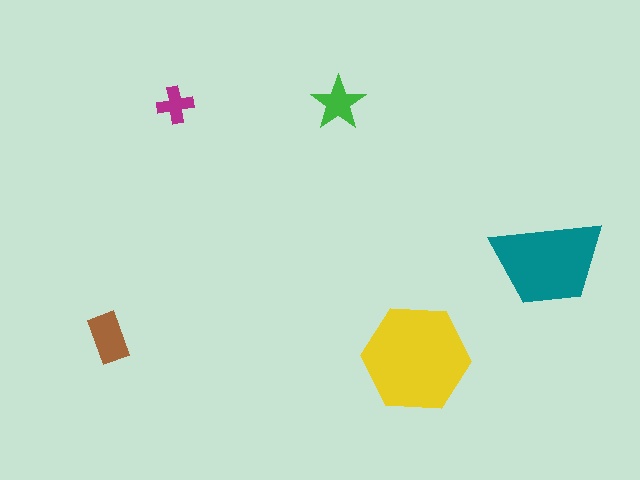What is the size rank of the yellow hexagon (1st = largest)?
1st.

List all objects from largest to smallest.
The yellow hexagon, the teal trapezoid, the brown rectangle, the green star, the magenta cross.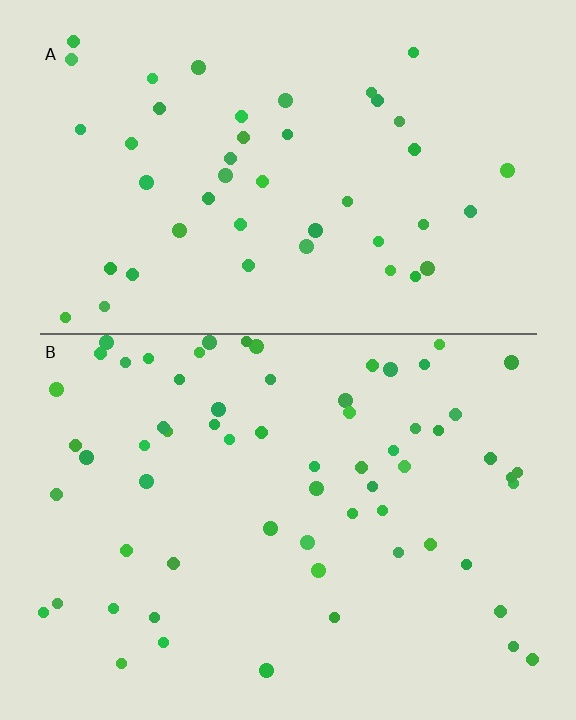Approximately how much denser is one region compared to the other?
Approximately 1.4× — region B over region A.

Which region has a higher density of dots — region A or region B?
B (the bottom).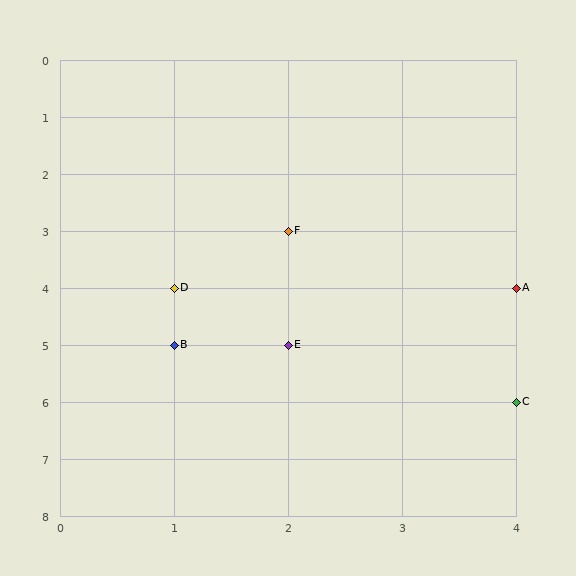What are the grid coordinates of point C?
Point C is at grid coordinates (4, 6).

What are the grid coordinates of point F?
Point F is at grid coordinates (2, 3).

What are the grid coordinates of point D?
Point D is at grid coordinates (1, 4).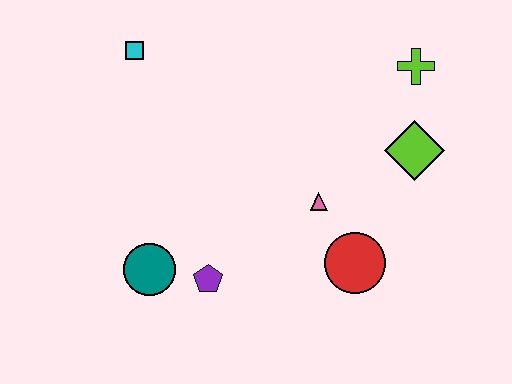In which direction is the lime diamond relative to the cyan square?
The lime diamond is to the right of the cyan square.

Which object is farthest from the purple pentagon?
The lime cross is farthest from the purple pentagon.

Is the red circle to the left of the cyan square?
No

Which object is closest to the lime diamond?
The lime cross is closest to the lime diamond.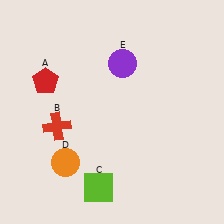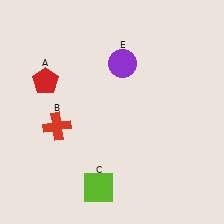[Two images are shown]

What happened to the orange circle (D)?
The orange circle (D) was removed in Image 2. It was in the bottom-left area of Image 1.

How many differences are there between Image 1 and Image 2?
There is 1 difference between the two images.